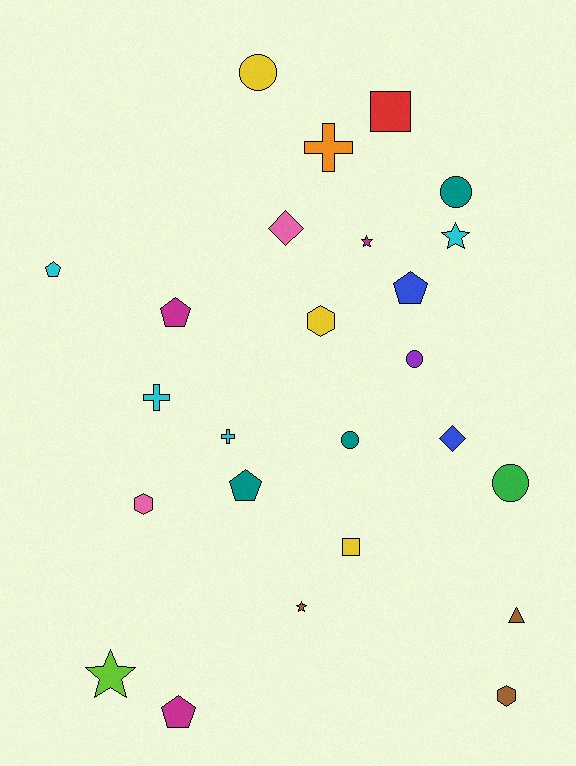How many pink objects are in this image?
There are 2 pink objects.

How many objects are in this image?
There are 25 objects.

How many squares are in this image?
There are 2 squares.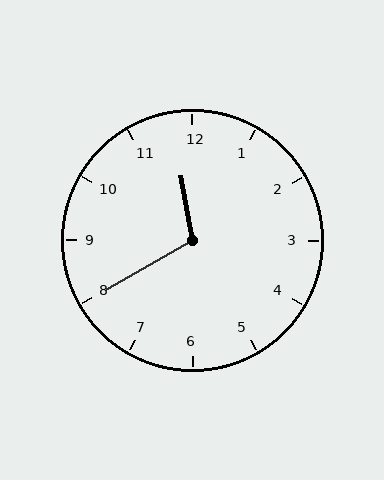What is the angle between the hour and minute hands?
Approximately 110 degrees.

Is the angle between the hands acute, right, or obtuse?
It is obtuse.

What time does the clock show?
11:40.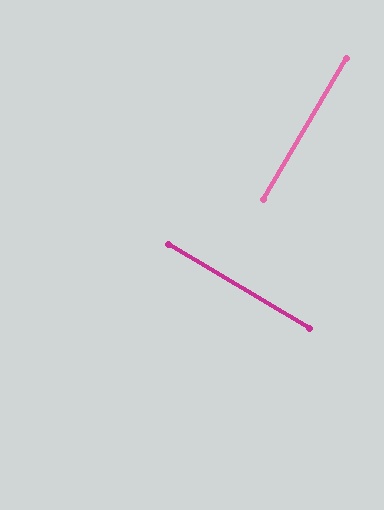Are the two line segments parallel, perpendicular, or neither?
Perpendicular — they meet at approximately 90°.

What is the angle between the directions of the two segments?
Approximately 90 degrees.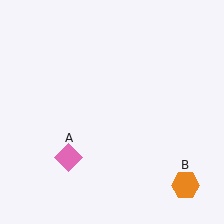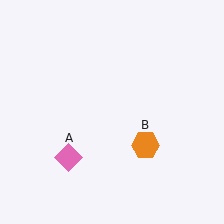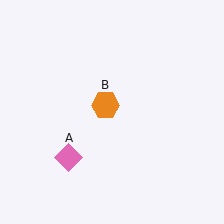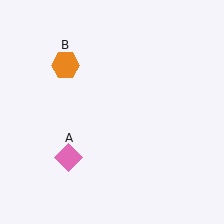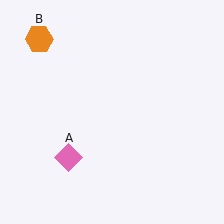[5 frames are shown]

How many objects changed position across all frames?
1 object changed position: orange hexagon (object B).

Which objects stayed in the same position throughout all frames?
Pink diamond (object A) remained stationary.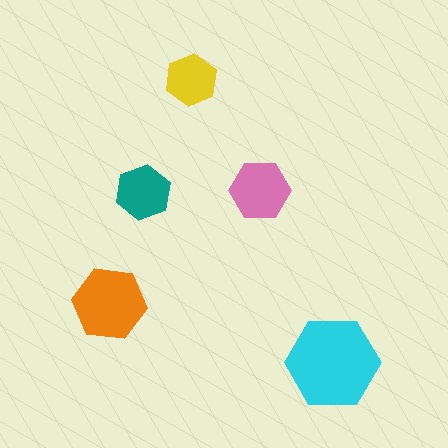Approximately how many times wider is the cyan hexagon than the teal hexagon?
About 1.5 times wider.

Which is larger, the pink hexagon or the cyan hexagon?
The cyan one.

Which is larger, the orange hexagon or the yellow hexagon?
The orange one.